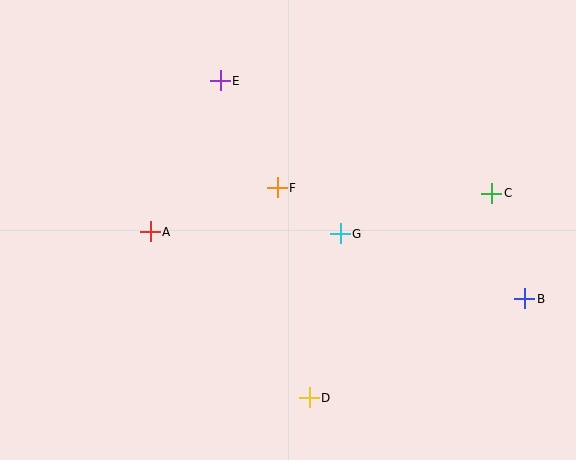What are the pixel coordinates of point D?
Point D is at (309, 398).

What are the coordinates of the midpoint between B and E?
The midpoint between B and E is at (373, 190).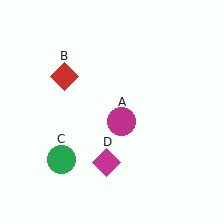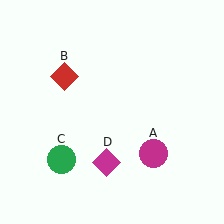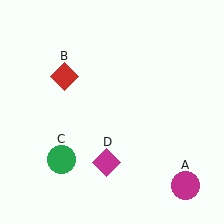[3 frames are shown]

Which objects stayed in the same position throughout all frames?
Red diamond (object B) and green circle (object C) and magenta diamond (object D) remained stationary.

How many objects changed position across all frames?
1 object changed position: magenta circle (object A).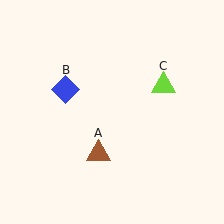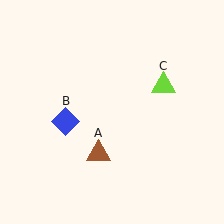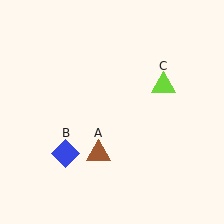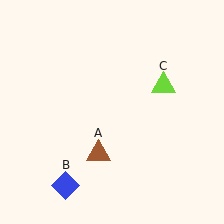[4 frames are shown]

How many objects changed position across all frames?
1 object changed position: blue diamond (object B).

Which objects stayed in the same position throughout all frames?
Brown triangle (object A) and lime triangle (object C) remained stationary.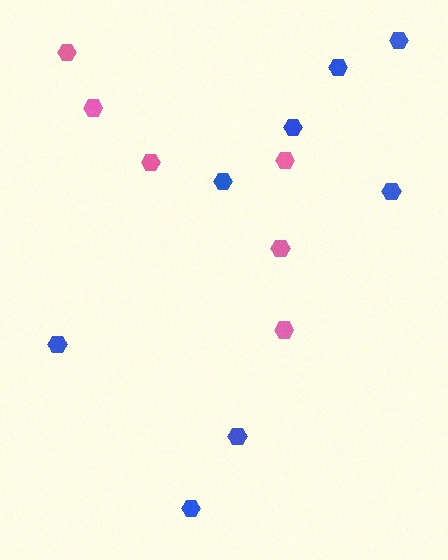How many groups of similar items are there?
There are 2 groups: one group of blue hexagons (8) and one group of pink hexagons (6).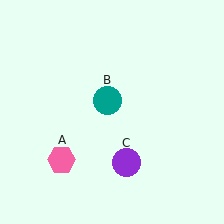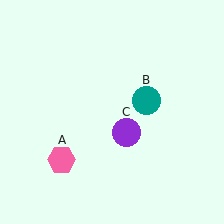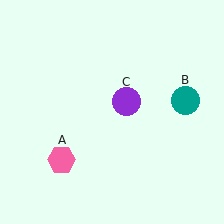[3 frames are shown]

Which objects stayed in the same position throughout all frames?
Pink hexagon (object A) remained stationary.